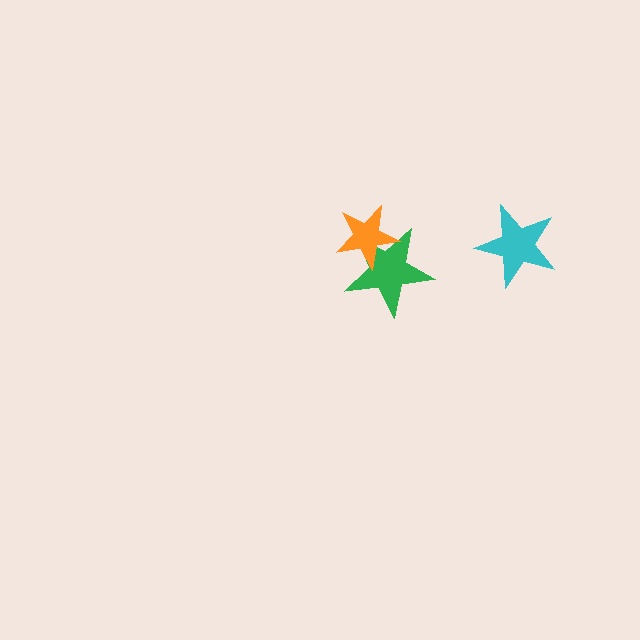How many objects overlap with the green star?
1 object overlaps with the green star.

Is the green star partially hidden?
Yes, it is partially covered by another shape.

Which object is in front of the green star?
The orange star is in front of the green star.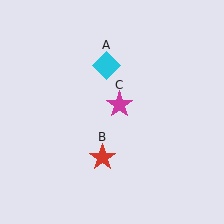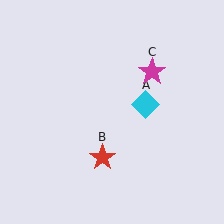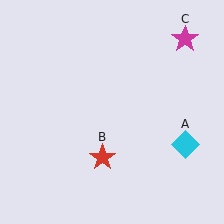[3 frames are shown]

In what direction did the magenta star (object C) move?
The magenta star (object C) moved up and to the right.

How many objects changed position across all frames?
2 objects changed position: cyan diamond (object A), magenta star (object C).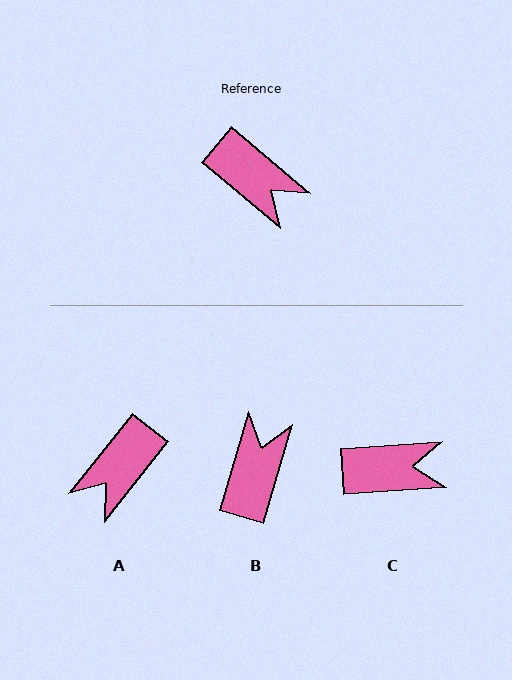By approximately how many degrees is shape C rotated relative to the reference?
Approximately 44 degrees counter-clockwise.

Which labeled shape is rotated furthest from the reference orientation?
B, about 114 degrees away.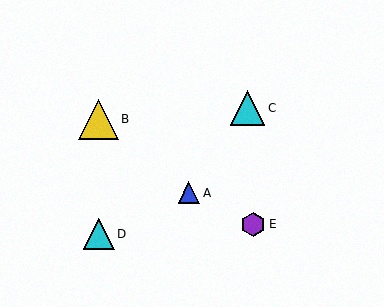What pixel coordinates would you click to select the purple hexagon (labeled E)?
Click at (253, 224) to select the purple hexagon E.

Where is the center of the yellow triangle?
The center of the yellow triangle is at (98, 119).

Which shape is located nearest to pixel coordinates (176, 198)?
The blue triangle (labeled A) at (189, 193) is nearest to that location.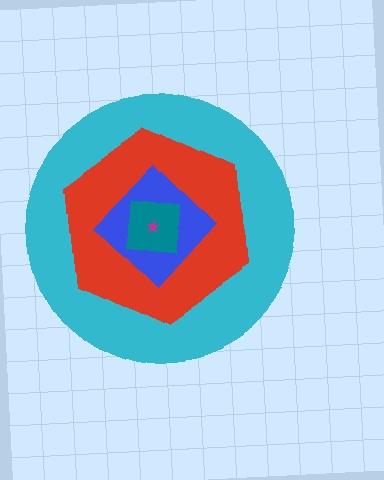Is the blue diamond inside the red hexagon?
Yes.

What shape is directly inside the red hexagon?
The blue diamond.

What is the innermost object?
The magenta star.